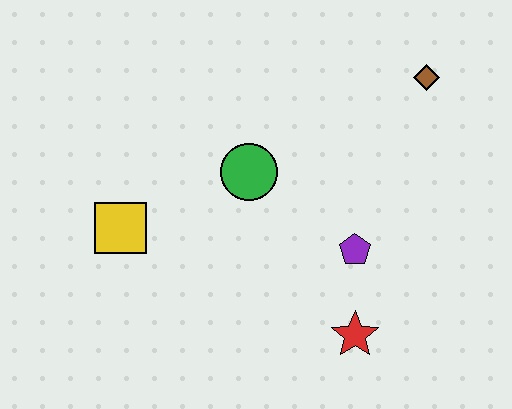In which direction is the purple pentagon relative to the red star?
The purple pentagon is above the red star.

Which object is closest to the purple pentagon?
The red star is closest to the purple pentagon.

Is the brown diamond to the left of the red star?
No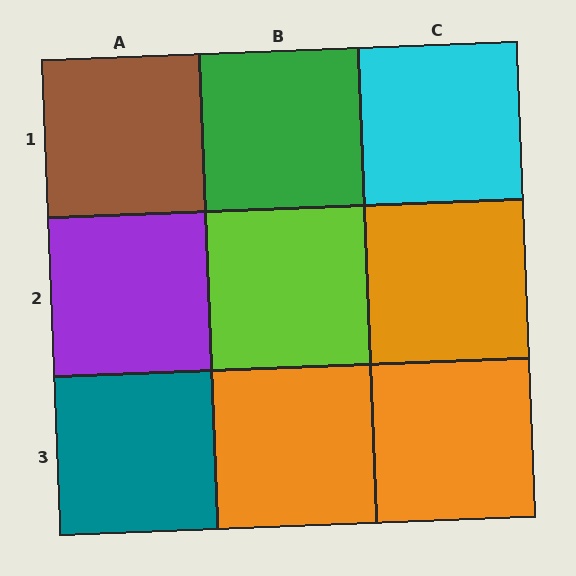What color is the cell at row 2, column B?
Lime.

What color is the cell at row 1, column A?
Brown.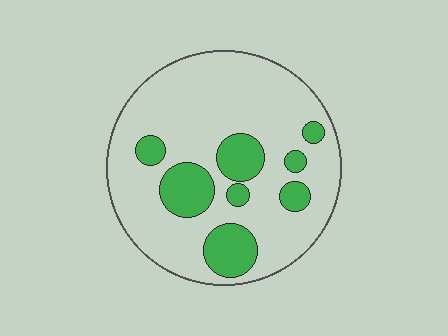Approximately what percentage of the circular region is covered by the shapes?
Approximately 20%.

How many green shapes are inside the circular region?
8.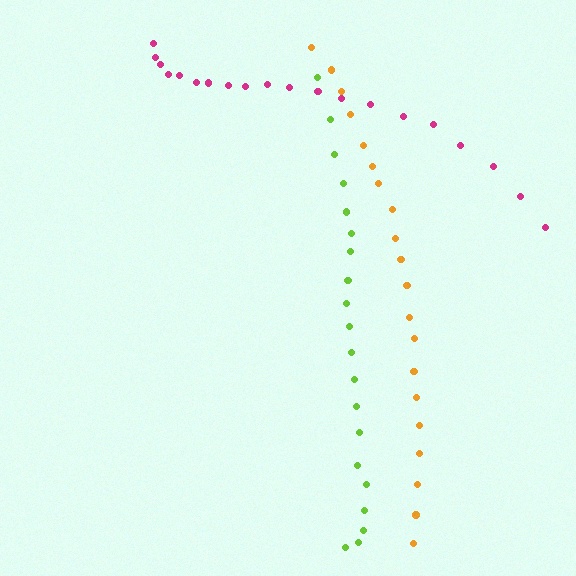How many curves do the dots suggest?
There are 3 distinct paths.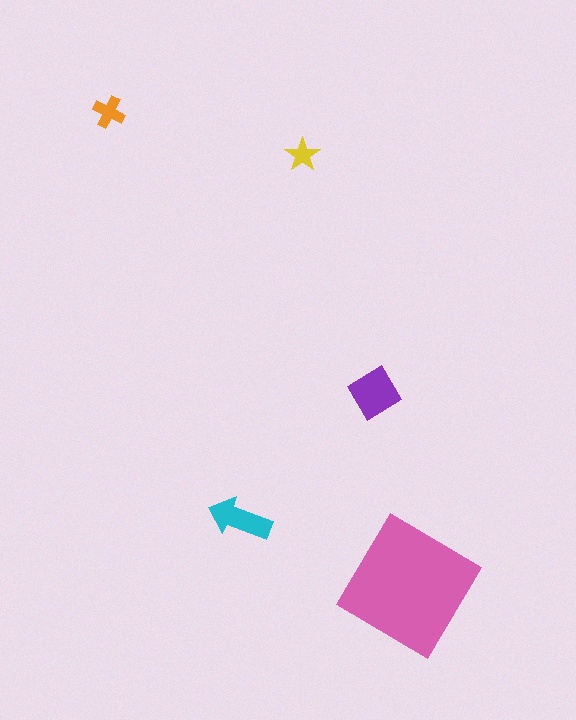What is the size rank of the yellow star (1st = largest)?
5th.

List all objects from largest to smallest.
The pink diamond, the purple diamond, the cyan arrow, the orange cross, the yellow star.